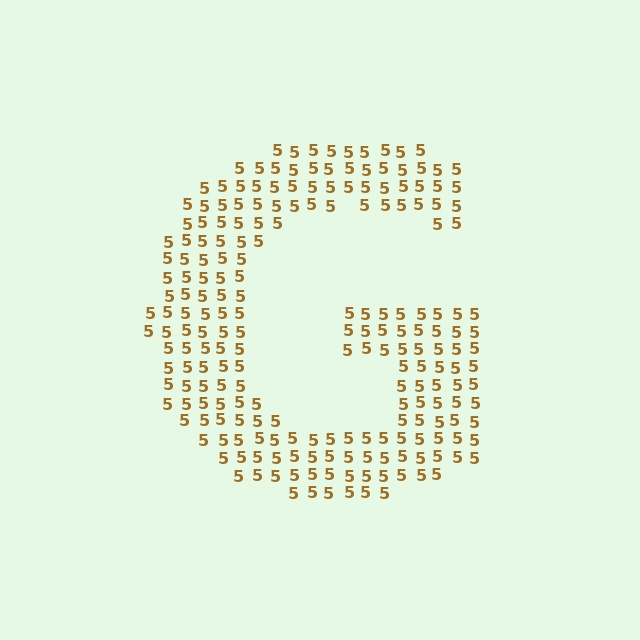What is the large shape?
The large shape is the letter G.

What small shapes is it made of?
It is made of small digit 5's.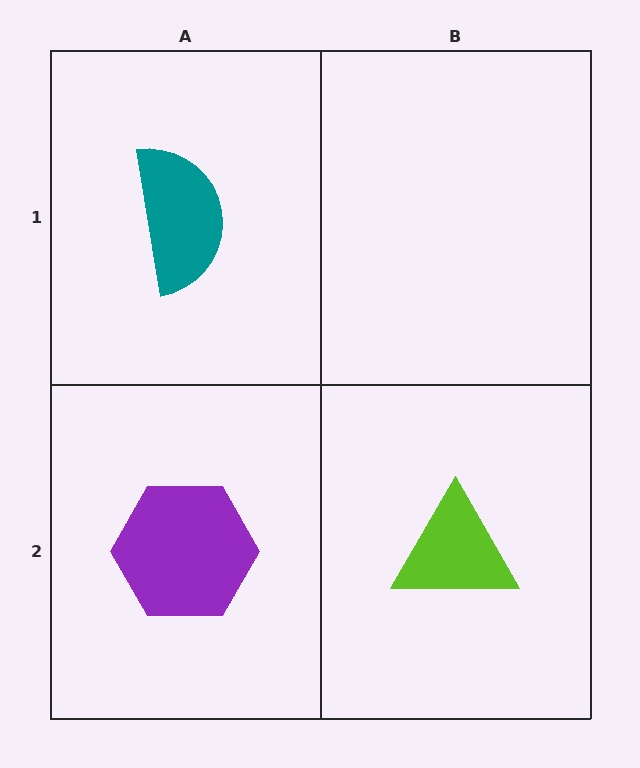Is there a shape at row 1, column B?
No, that cell is empty.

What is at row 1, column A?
A teal semicircle.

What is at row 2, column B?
A lime triangle.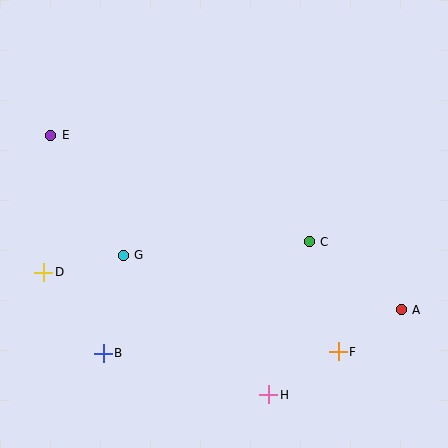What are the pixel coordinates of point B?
Point B is at (103, 353).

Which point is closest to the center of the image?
Point C at (309, 242) is closest to the center.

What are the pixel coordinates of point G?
Point G is at (123, 255).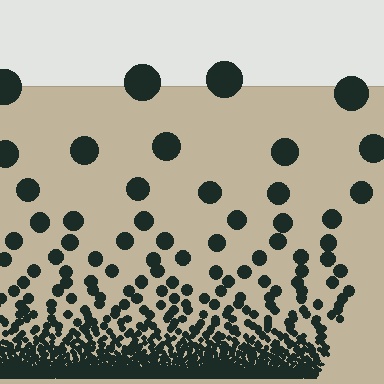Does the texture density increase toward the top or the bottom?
Density increases toward the bottom.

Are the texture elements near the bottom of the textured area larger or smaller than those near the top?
Smaller. The gradient is inverted — elements near the bottom are smaller and denser.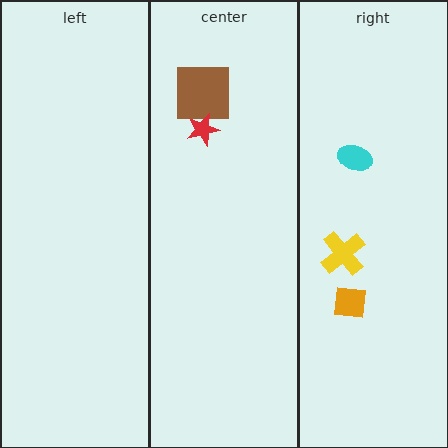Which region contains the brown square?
The center region.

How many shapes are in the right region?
3.